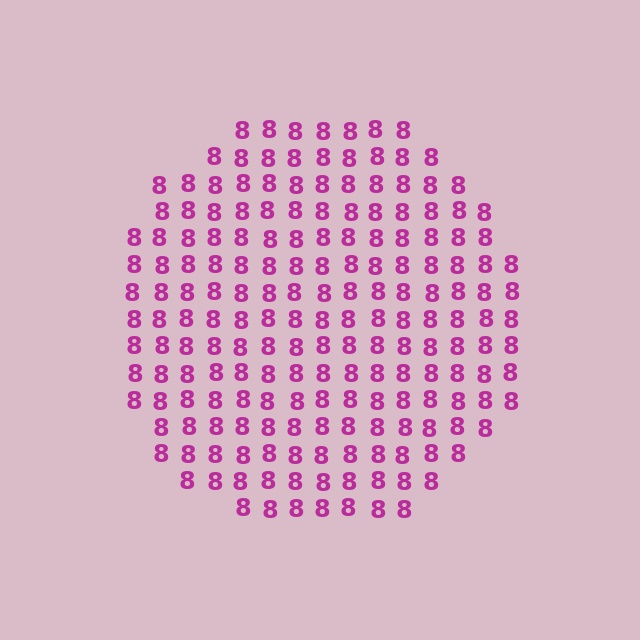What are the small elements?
The small elements are digit 8's.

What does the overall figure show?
The overall figure shows a circle.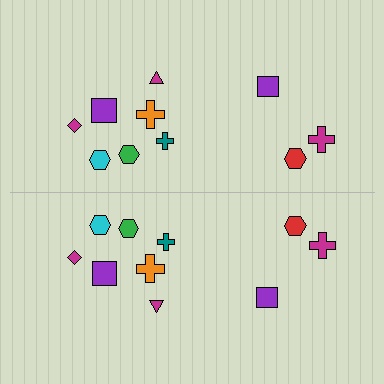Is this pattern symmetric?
Yes, this pattern has bilateral (reflection) symmetry.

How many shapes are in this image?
There are 20 shapes in this image.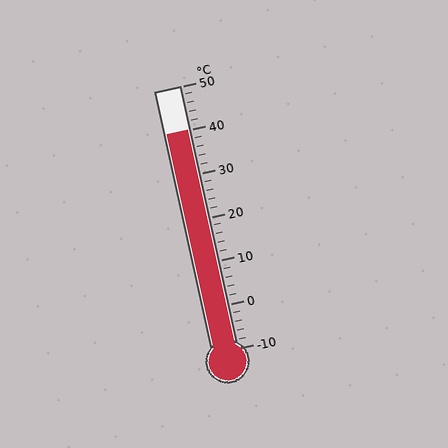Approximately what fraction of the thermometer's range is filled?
The thermometer is filled to approximately 85% of its range.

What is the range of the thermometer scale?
The thermometer scale ranges from -10°C to 50°C.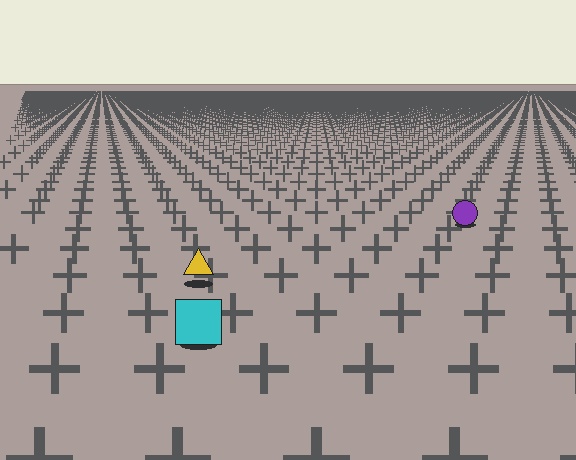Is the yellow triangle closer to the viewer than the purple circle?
Yes. The yellow triangle is closer — you can tell from the texture gradient: the ground texture is coarser near it.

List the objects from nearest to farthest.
From nearest to farthest: the cyan square, the yellow triangle, the purple circle.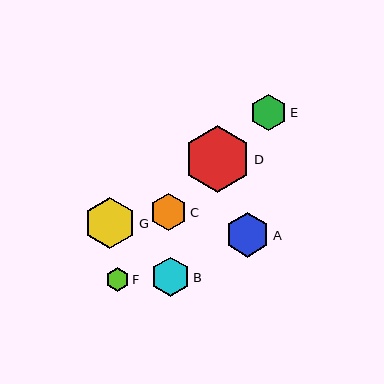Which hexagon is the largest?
Hexagon D is the largest with a size of approximately 66 pixels.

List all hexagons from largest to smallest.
From largest to smallest: D, G, A, B, C, E, F.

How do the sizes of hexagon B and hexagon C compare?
Hexagon B and hexagon C are approximately the same size.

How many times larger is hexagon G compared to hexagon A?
Hexagon G is approximately 1.2 times the size of hexagon A.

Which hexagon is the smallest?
Hexagon F is the smallest with a size of approximately 24 pixels.